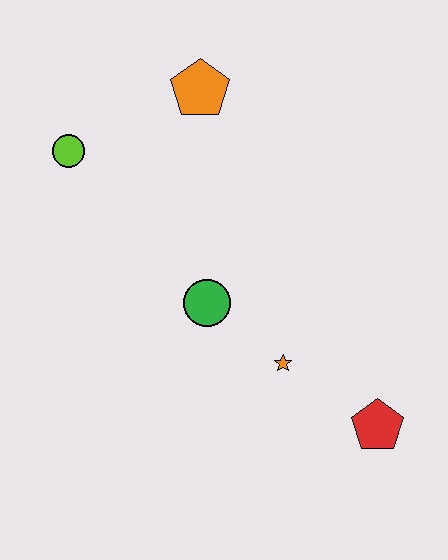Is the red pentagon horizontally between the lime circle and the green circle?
No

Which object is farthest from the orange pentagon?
The red pentagon is farthest from the orange pentagon.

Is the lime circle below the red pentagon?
No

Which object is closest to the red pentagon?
The orange star is closest to the red pentagon.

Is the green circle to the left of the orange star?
Yes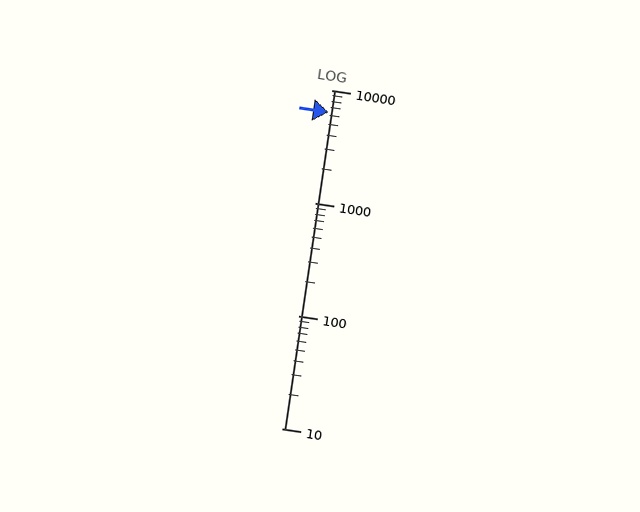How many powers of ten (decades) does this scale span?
The scale spans 3 decades, from 10 to 10000.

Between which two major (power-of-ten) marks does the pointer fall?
The pointer is between 1000 and 10000.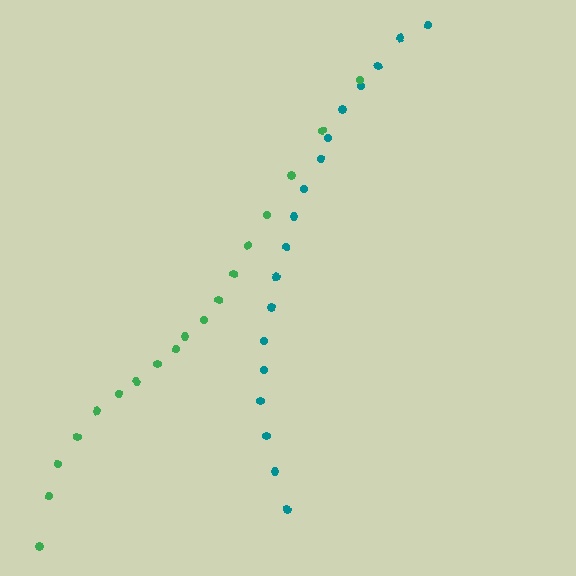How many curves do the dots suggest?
There are 2 distinct paths.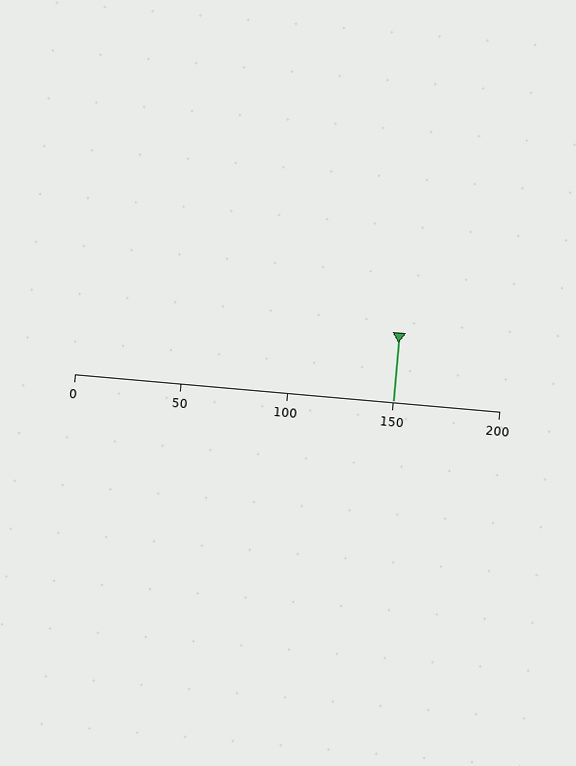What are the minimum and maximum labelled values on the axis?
The axis runs from 0 to 200.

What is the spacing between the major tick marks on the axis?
The major ticks are spaced 50 apart.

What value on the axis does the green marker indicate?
The marker indicates approximately 150.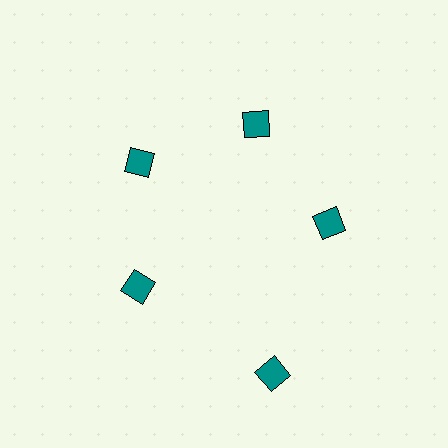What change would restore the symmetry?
The symmetry would be restored by moving it inward, back onto the ring so that all 5 diamonds sit at equal angles and equal distance from the center.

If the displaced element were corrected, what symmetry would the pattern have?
It would have 5-fold rotational symmetry — the pattern would map onto itself every 72 degrees.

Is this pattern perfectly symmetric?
No. The 5 teal diamonds are arranged in a ring, but one element near the 5 o'clock position is pushed outward from the center, breaking the 5-fold rotational symmetry.